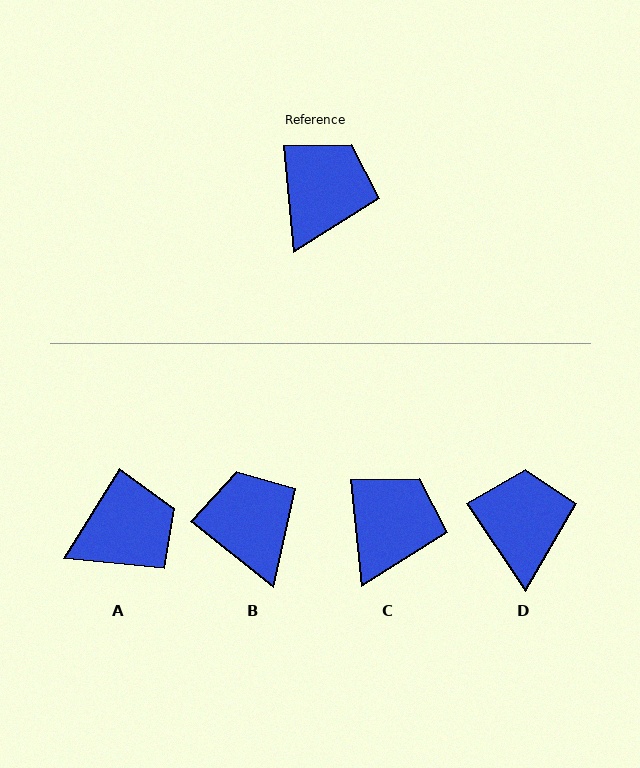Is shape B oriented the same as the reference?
No, it is off by about 46 degrees.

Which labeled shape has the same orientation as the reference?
C.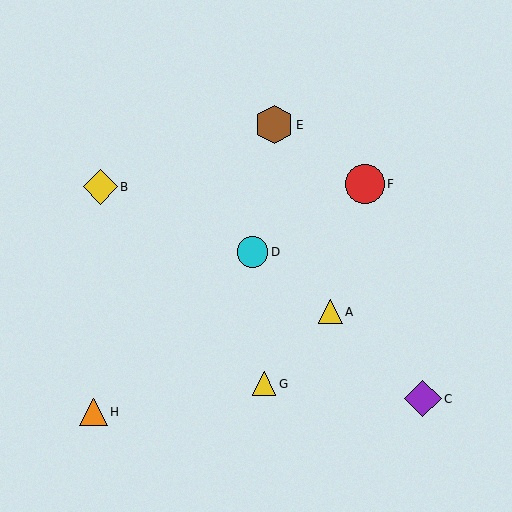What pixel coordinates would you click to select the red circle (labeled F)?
Click at (365, 184) to select the red circle F.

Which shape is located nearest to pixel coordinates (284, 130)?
The brown hexagon (labeled E) at (274, 125) is nearest to that location.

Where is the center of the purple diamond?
The center of the purple diamond is at (423, 399).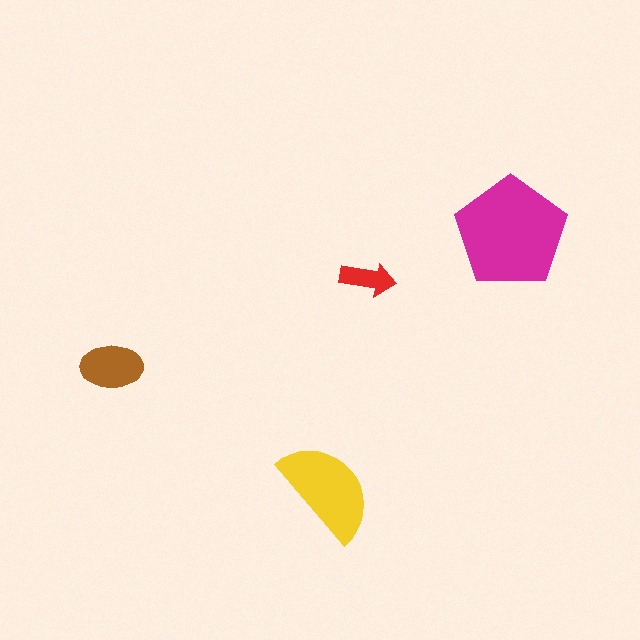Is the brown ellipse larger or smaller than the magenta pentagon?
Smaller.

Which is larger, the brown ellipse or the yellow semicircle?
The yellow semicircle.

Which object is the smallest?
The red arrow.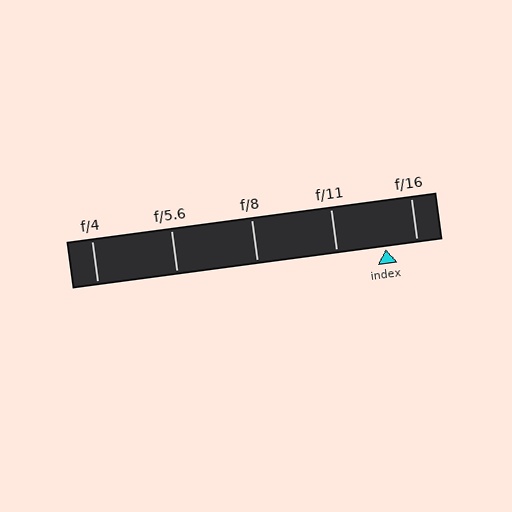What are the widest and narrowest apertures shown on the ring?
The widest aperture shown is f/4 and the narrowest is f/16.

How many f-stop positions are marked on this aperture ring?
There are 5 f-stop positions marked.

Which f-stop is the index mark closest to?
The index mark is closest to f/16.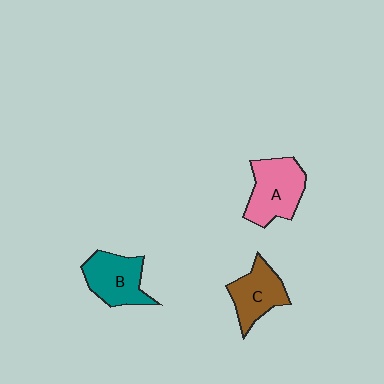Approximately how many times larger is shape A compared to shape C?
Approximately 1.2 times.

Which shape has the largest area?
Shape A (pink).